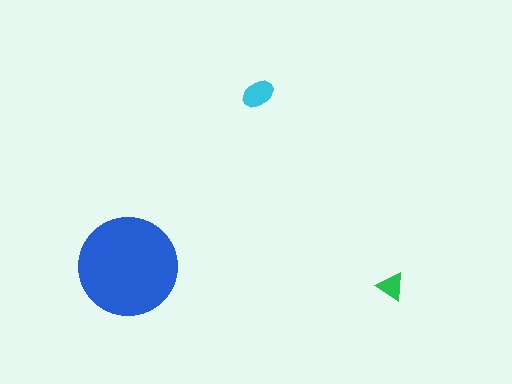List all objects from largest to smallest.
The blue circle, the cyan ellipse, the green triangle.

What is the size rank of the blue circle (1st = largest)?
1st.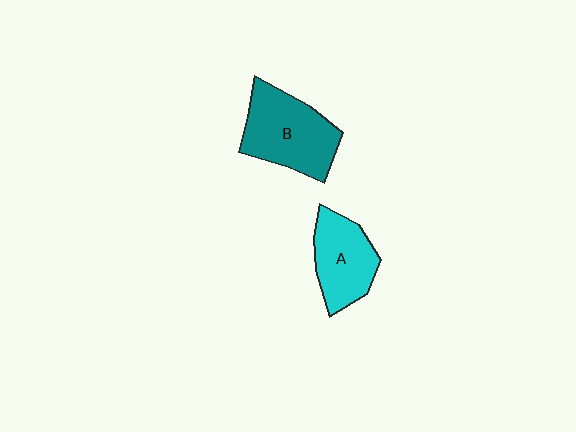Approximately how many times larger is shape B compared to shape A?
Approximately 1.3 times.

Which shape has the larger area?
Shape B (teal).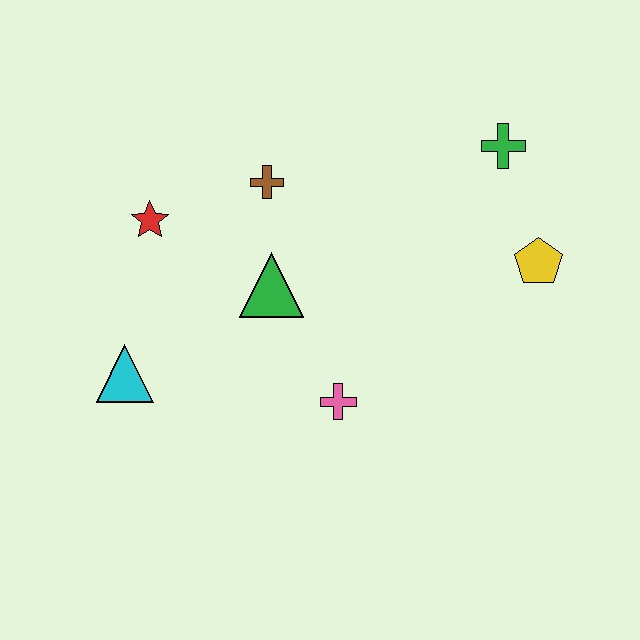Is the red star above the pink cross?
Yes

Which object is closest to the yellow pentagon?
The green cross is closest to the yellow pentagon.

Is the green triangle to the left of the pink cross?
Yes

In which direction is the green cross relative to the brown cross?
The green cross is to the right of the brown cross.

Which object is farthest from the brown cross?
The yellow pentagon is farthest from the brown cross.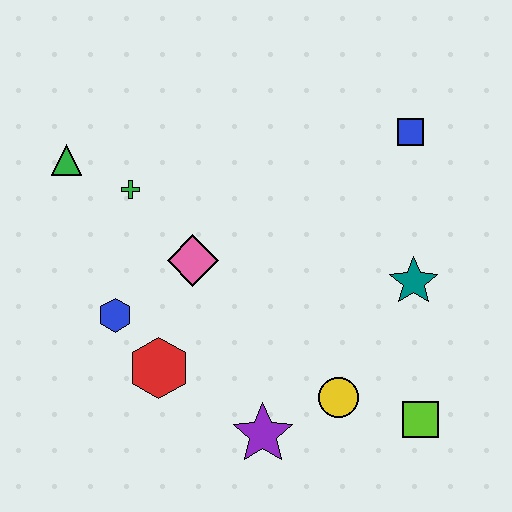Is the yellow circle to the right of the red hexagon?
Yes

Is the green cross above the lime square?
Yes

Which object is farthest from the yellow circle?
The green triangle is farthest from the yellow circle.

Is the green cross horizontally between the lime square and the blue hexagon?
Yes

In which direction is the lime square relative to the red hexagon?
The lime square is to the right of the red hexagon.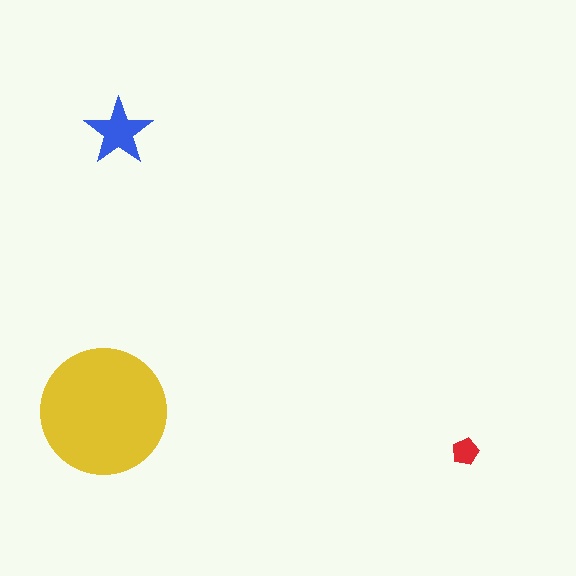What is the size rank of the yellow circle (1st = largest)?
1st.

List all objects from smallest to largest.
The red pentagon, the blue star, the yellow circle.